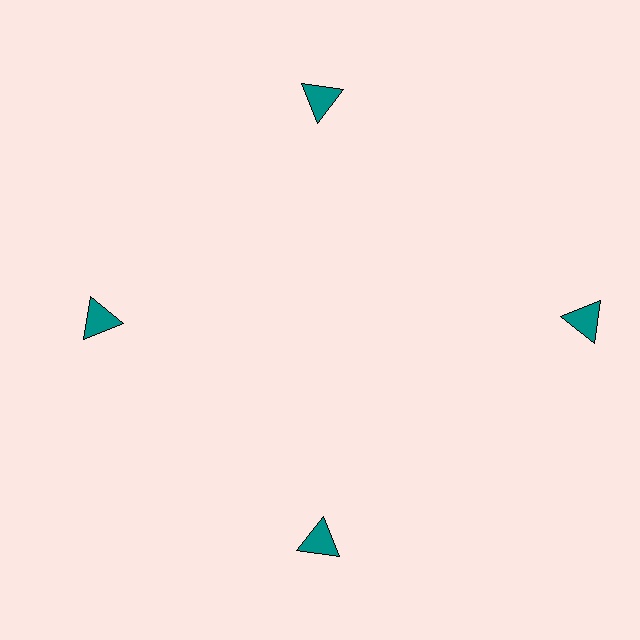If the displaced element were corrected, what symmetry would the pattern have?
It would have 4-fold rotational symmetry — the pattern would map onto itself every 90 degrees.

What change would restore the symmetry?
The symmetry would be restored by moving it inward, back onto the ring so that all 4 triangles sit at equal angles and equal distance from the center.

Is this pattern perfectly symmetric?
No. The 4 teal triangles are arranged in a ring, but one element near the 3 o'clock position is pushed outward from the center, breaking the 4-fold rotational symmetry.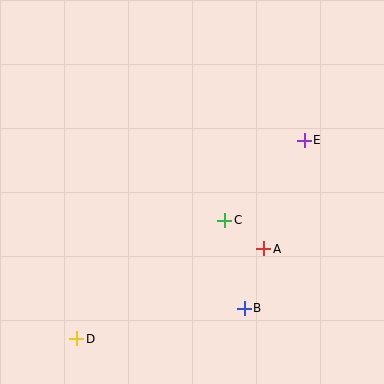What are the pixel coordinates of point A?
Point A is at (264, 249).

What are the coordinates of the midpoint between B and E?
The midpoint between B and E is at (274, 224).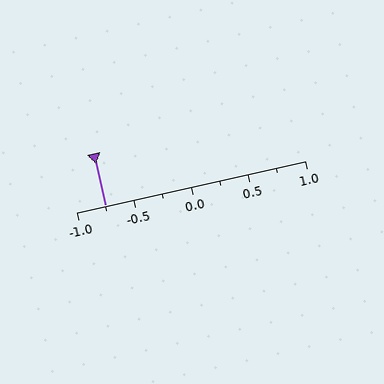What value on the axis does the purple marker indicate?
The marker indicates approximately -0.75.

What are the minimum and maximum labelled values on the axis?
The axis runs from -1.0 to 1.0.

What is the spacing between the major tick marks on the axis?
The major ticks are spaced 0.5 apart.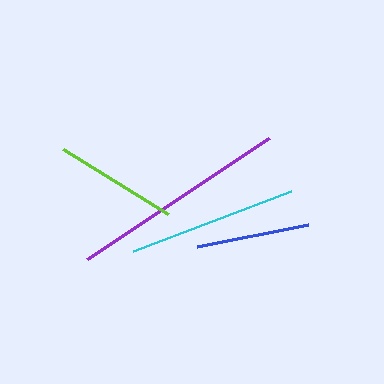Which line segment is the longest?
The purple line is the longest at approximately 219 pixels.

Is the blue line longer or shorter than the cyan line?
The cyan line is longer than the blue line.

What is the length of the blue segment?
The blue segment is approximately 114 pixels long.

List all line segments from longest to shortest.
From longest to shortest: purple, cyan, lime, blue.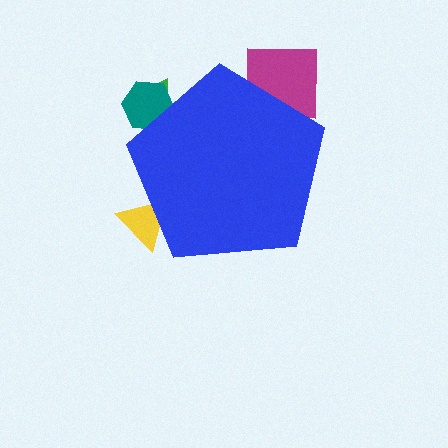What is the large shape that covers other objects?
A blue pentagon.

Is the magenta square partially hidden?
Yes, the magenta square is partially hidden behind the blue pentagon.